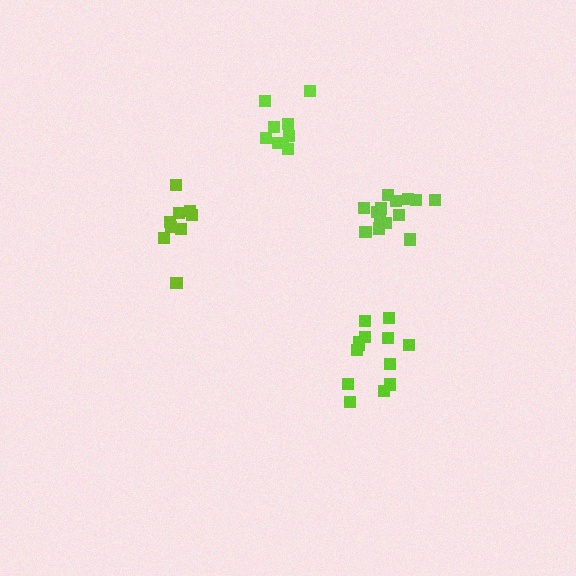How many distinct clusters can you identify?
There are 4 distinct clusters.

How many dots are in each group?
Group 1: 9 dots, Group 2: 14 dots, Group 3: 13 dots, Group 4: 9 dots (45 total).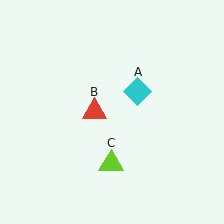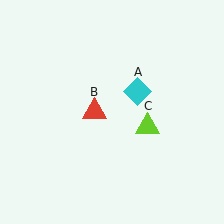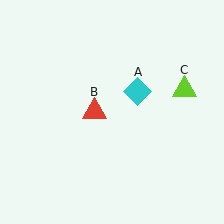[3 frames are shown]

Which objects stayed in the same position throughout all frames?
Cyan diamond (object A) and red triangle (object B) remained stationary.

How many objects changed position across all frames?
1 object changed position: lime triangle (object C).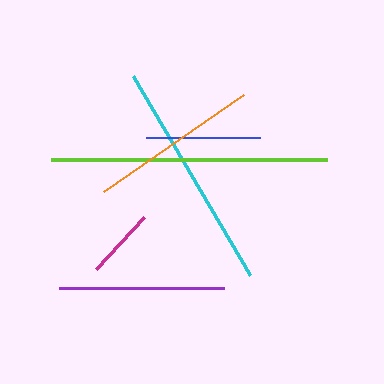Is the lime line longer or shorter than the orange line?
The lime line is longer than the orange line.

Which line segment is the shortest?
The magenta line is the shortest at approximately 71 pixels.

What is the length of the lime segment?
The lime segment is approximately 276 pixels long.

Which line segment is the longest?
The lime line is the longest at approximately 276 pixels.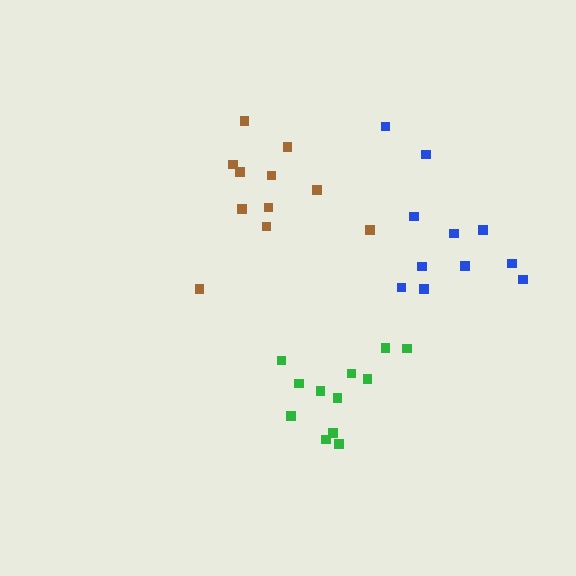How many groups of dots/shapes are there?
There are 3 groups.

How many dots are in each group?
Group 1: 12 dots, Group 2: 11 dots, Group 3: 11 dots (34 total).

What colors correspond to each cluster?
The clusters are colored: green, brown, blue.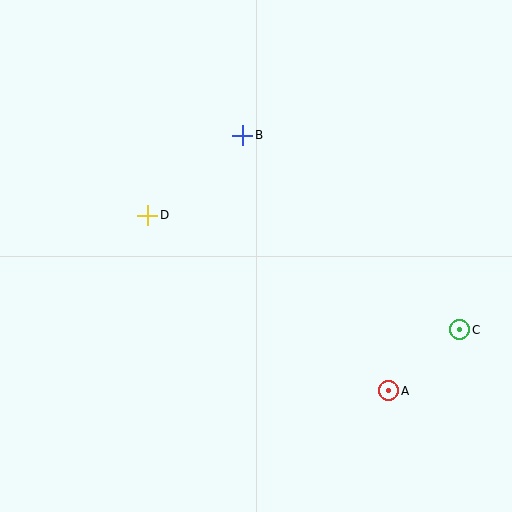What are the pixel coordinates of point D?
Point D is at (148, 215).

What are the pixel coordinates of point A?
Point A is at (389, 391).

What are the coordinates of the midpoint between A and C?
The midpoint between A and C is at (424, 360).